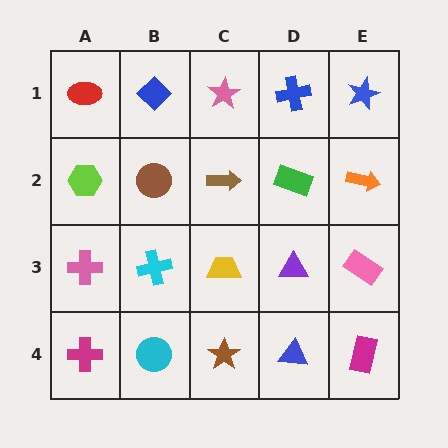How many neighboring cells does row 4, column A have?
2.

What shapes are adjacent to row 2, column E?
A blue star (row 1, column E), a pink rectangle (row 3, column E), a green rectangle (row 2, column D).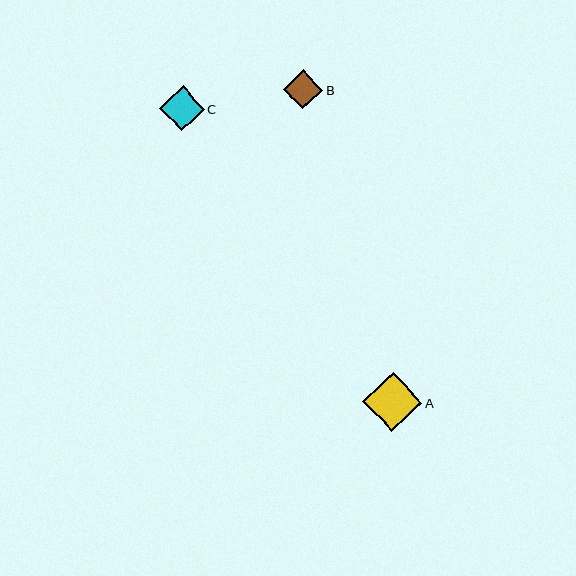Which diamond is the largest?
Diamond A is the largest with a size of approximately 60 pixels.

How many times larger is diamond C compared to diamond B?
Diamond C is approximately 1.1 times the size of diamond B.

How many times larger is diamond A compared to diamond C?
Diamond A is approximately 1.3 times the size of diamond C.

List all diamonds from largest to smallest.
From largest to smallest: A, C, B.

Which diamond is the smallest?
Diamond B is the smallest with a size of approximately 39 pixels.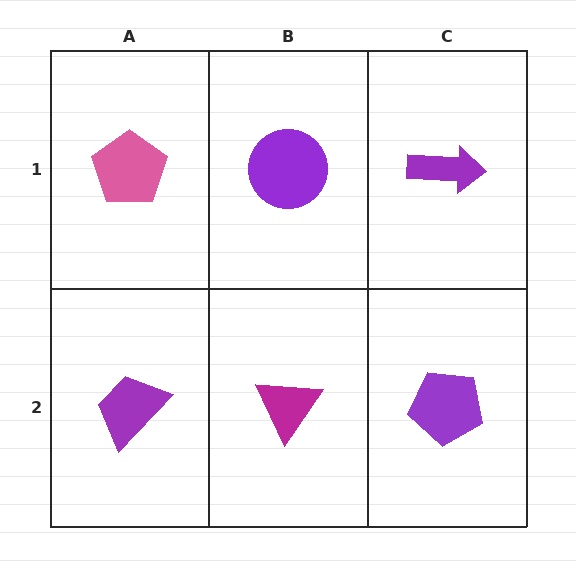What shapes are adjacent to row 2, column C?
A purple arrow (row 1, column C), a magenta triangle (row 2, column B).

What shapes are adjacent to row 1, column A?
A purple trapezoid (row 2, column A), a purple circle (row 1, column B).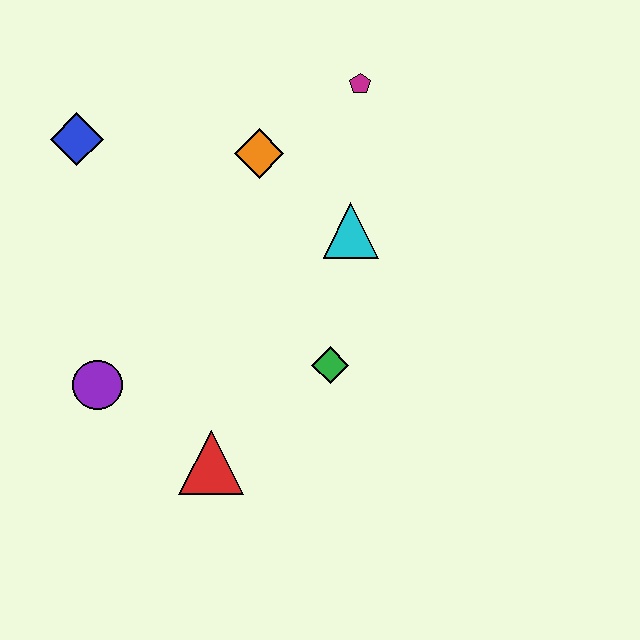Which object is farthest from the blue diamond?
The red triangle is farthest from the blue diamond.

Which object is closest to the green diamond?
The cyan triangle is closest to the green diamond.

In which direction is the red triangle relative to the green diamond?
The red triangle is to the left of the green diamond.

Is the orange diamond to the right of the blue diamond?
Yes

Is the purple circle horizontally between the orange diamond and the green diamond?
No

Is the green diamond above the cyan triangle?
No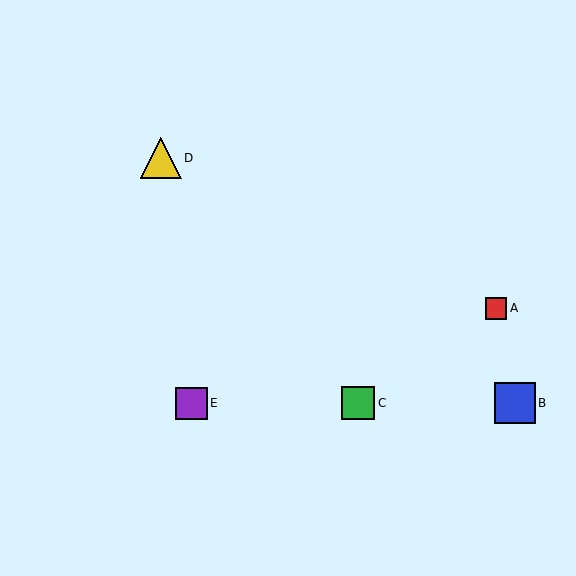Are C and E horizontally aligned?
Yes, both are at y≈403.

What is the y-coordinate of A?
Object A is at y≈308.